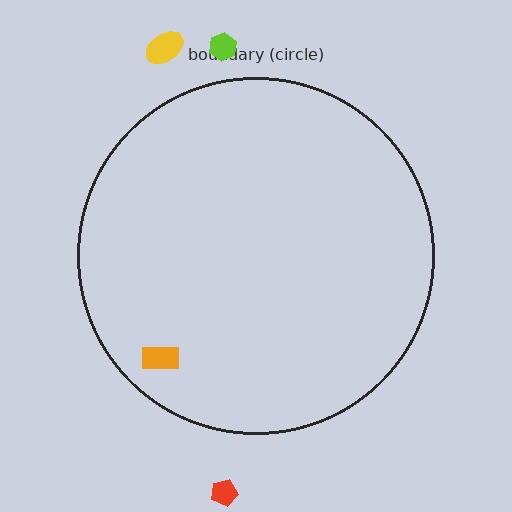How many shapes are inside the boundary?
1 inside, 3 outside.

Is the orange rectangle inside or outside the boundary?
Inside.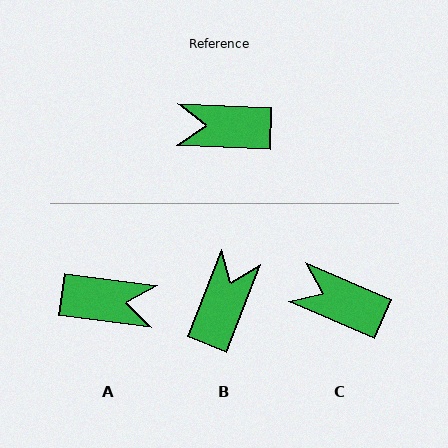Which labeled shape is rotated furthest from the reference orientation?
A, about 175 degrees away.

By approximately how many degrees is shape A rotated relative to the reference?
Approximately 175 degrees counter-clockwise.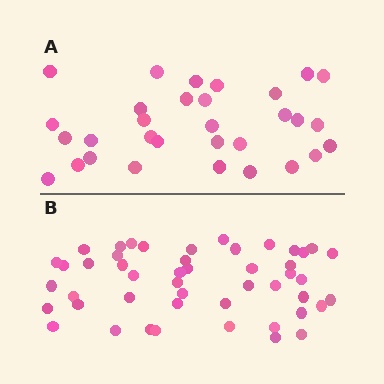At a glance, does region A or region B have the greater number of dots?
Region B (the bottom region) has more dots.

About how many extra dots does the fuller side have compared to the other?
Region B has approximately 15 more dots than region A.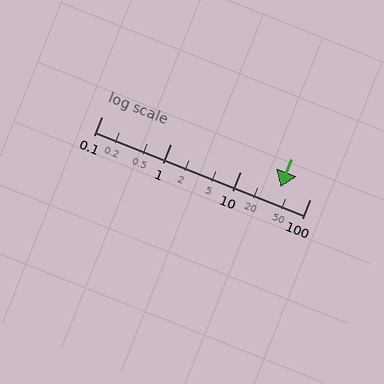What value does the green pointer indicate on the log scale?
The pointer indicates approximately 38.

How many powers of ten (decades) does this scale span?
The scale spans 3 decades, from 0.1 to 100.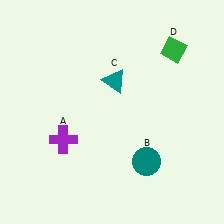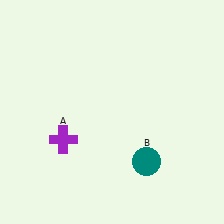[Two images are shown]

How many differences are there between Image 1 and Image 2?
There are 2 differences between the two images.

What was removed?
The green diamond (D), the teal triangle (C) were removed in Image 2.